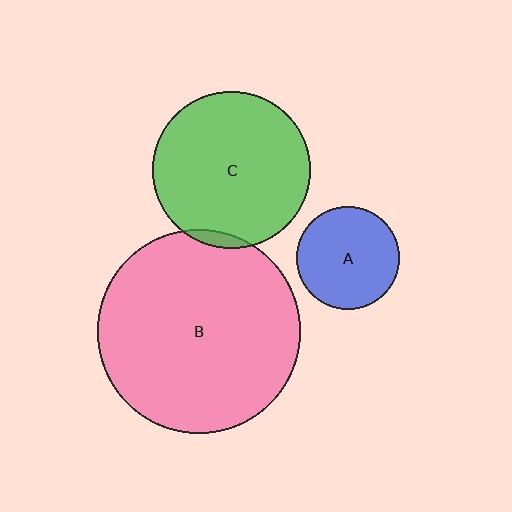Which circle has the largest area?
Circle B (pink).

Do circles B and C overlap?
Yes.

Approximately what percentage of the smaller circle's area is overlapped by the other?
Approximately 5%.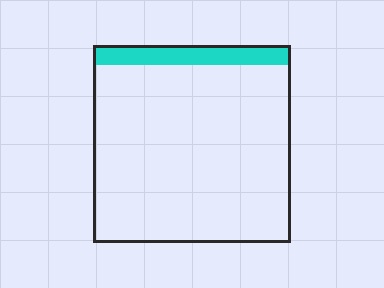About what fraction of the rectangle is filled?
About one tenth (1/10).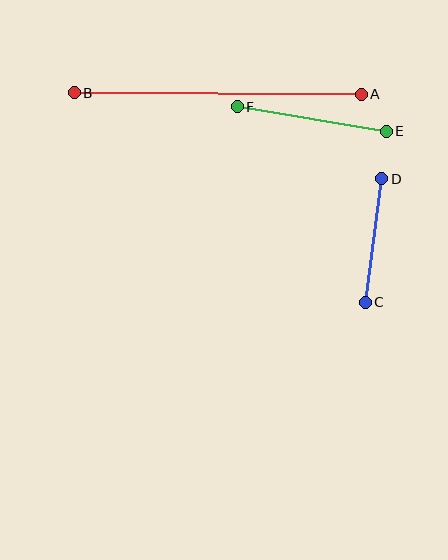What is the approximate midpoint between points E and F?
The midpoint is at approximately (312, 119) pixels.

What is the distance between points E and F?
The distance is approximately 151 pixels.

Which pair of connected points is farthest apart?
Points A and B are farthest apart.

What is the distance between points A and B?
The distance is approximately 287 pixels.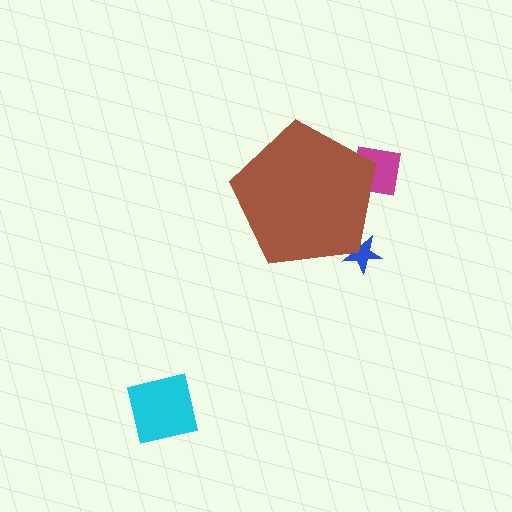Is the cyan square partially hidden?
No, the cyan square is fully visible.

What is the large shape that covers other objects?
A brown pentagon.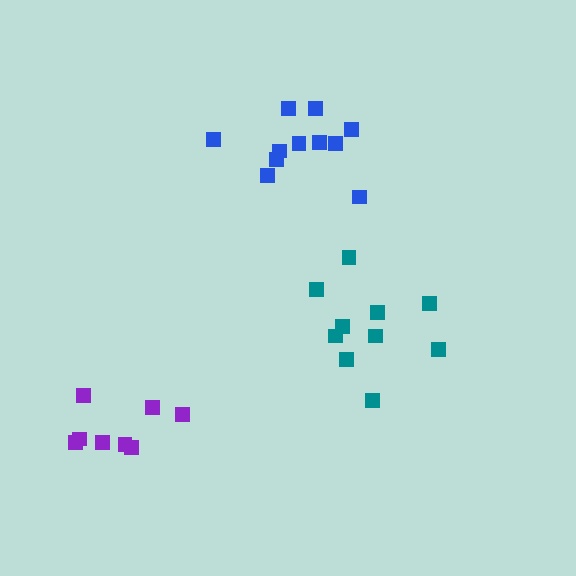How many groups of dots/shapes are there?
There are 3 groups.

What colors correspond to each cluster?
The clusters are colored: teal, blue, purple.